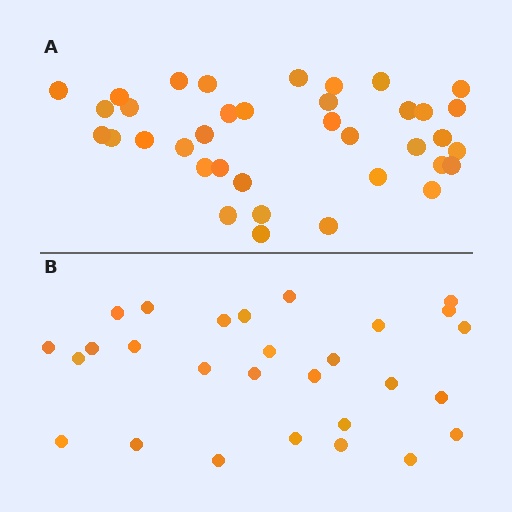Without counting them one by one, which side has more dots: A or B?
Region A (the top region) has more dots.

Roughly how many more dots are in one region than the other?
Region A has roughly 8 or so more dots than region B.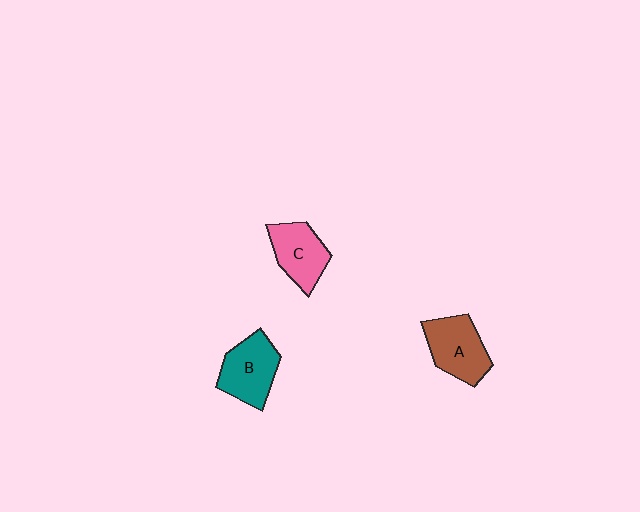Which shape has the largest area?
Shape A (brown).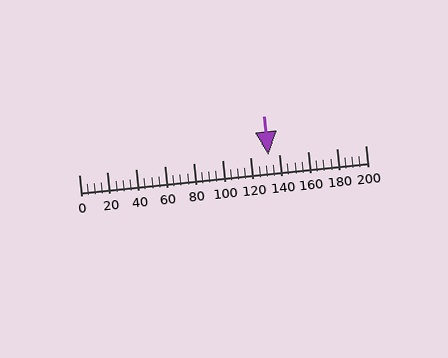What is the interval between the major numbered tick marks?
The major tick marks are spaced 20 units apart.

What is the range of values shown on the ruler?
The ruler shows values from 0 to 200.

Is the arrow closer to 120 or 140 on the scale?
The arrow is closer to 140.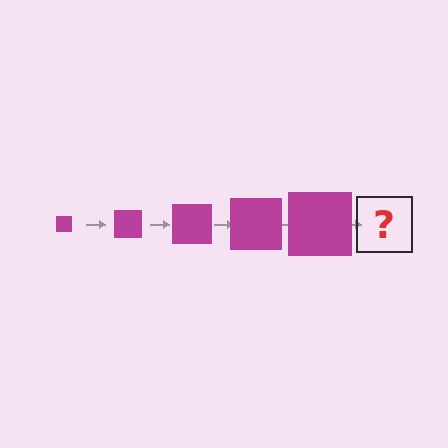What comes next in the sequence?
The next element should be a magenta square, larger than the previous one.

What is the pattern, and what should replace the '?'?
The pattern is that the square gets progressively larger each step. The '?' should be a magenta square, larger than the previous one.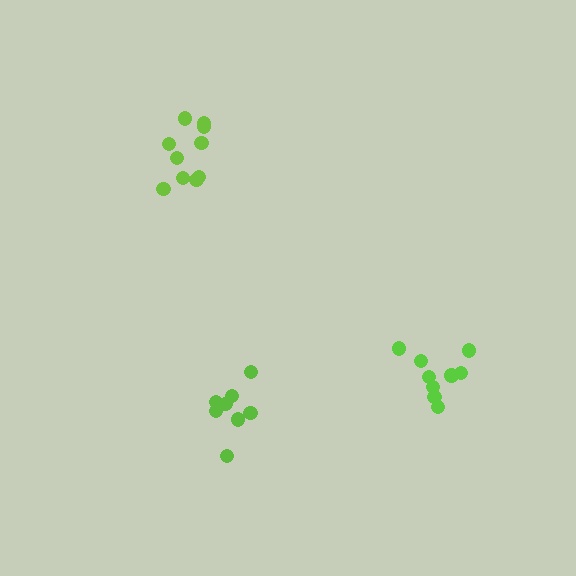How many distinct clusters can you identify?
There are 3 distinct clusters.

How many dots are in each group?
Group 1: 10 dots, Group 2: 8 dots, Group 3: 9 dots (27 total).